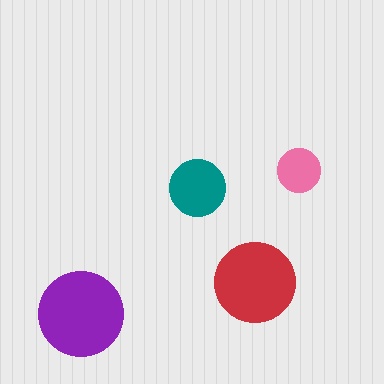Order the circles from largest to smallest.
the purple one, the red one, the teal one, the pink one.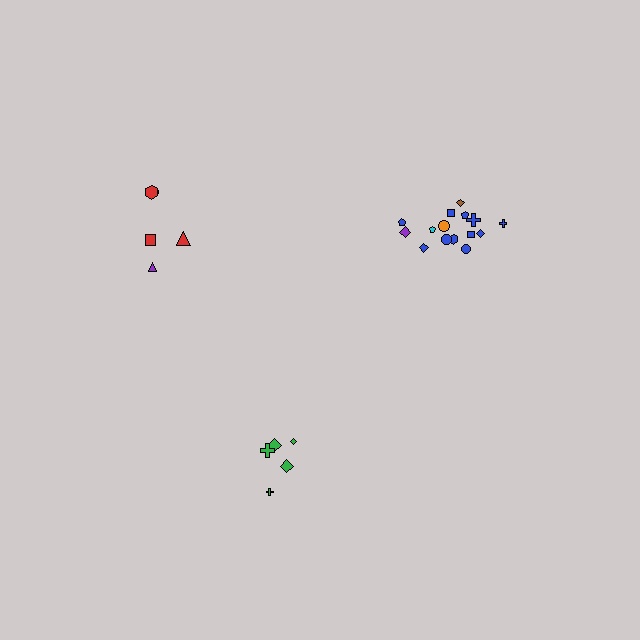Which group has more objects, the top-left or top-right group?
The top-right group.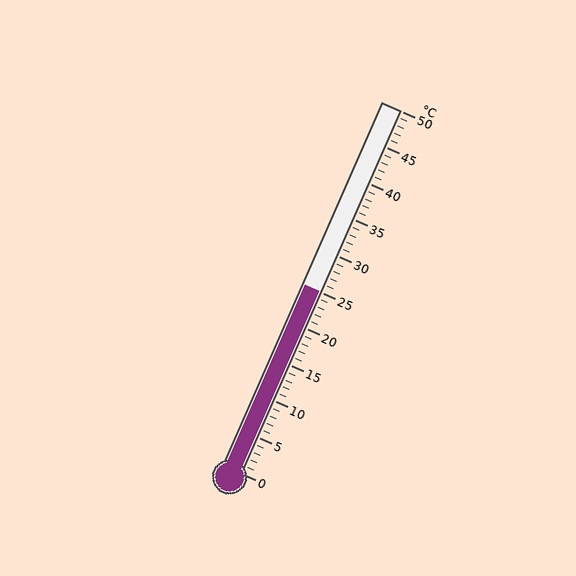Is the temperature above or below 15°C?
The temperature is above 15°C.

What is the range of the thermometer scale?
The thermometer scale ranges from 0°C to 50°C.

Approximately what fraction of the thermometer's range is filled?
The thermometer is filled to approximately 50% of its range.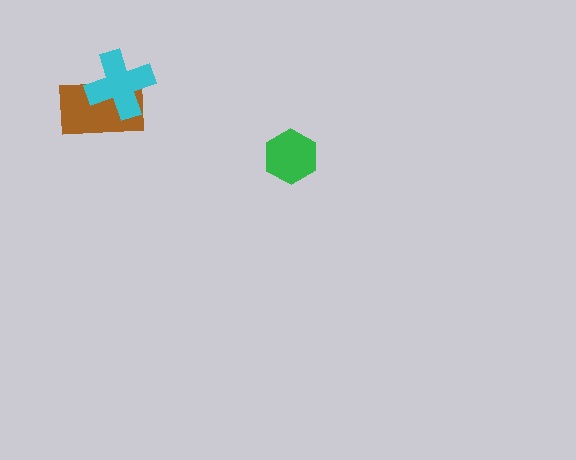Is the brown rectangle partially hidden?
Yes, it is partially covered by another shape.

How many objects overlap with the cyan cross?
1 object overlaps with the cyan cross.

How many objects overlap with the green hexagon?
0 objects overlap with the green hexagon.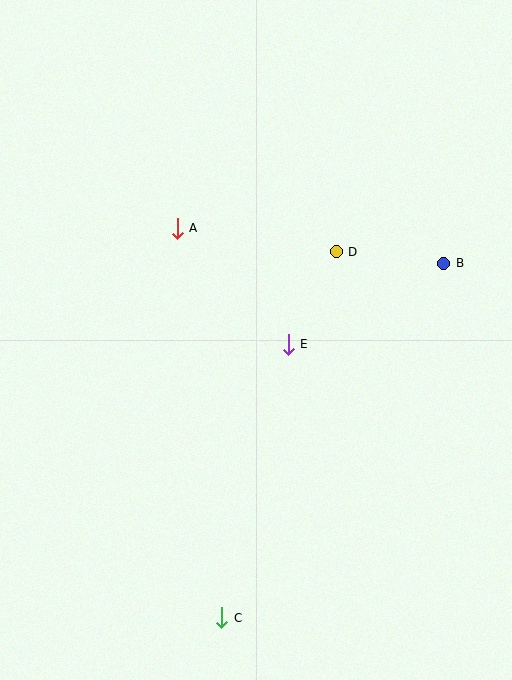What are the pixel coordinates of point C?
Point C is at (222, 618).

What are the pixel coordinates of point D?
Point D is at (336, 252).